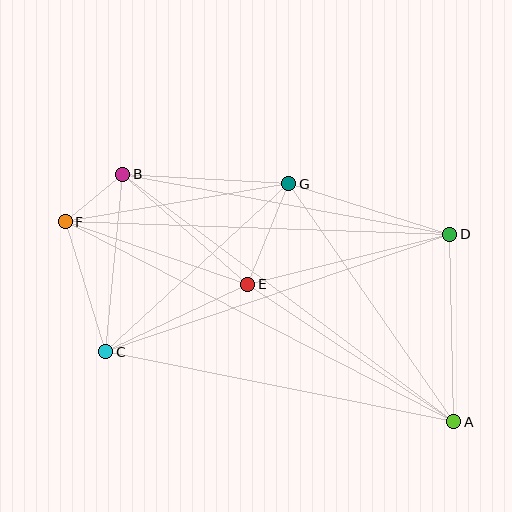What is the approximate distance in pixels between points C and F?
The distance between C and F is approximately 136 pixels.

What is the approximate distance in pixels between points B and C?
The distance between B and C is approximately 178 pixels.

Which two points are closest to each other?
Points B and F are closest to each other.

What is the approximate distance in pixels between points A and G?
The distance between A and G is approximately 289 pixels.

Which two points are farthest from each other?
Points A and F are farthest from each other.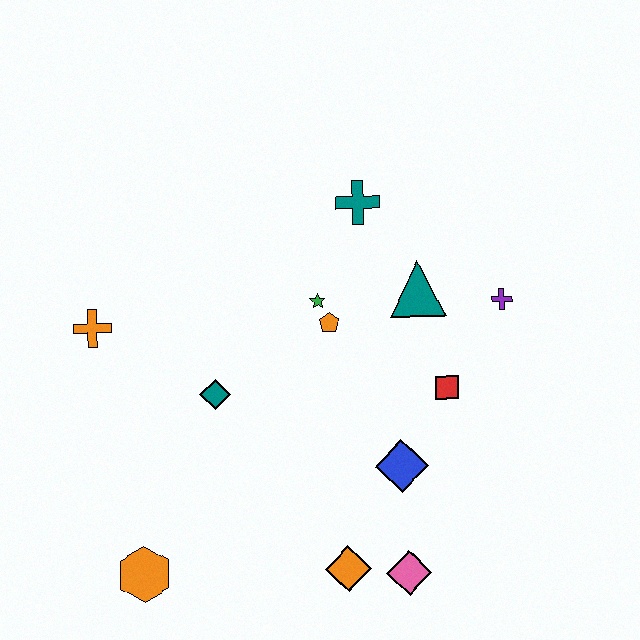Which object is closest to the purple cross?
The teal triangle is closest to the purple cross.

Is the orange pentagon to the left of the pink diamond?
Yes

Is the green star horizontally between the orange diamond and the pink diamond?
No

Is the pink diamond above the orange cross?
No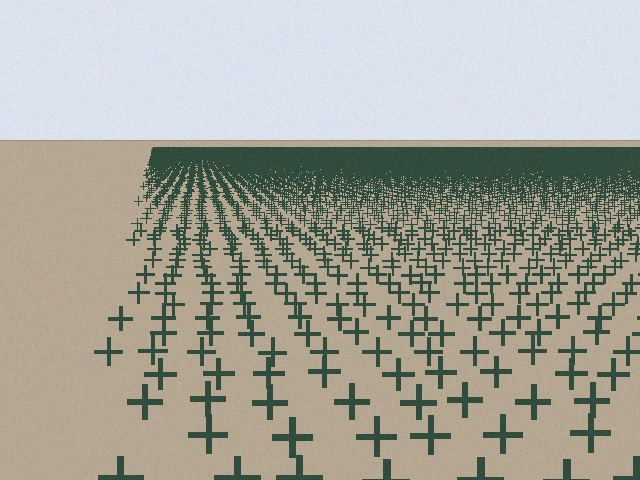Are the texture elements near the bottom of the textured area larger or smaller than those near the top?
Larger. Near the bottom, elements are closer to the viewer and appear at a bigger on-screen size.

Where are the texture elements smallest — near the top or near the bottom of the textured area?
Near the top.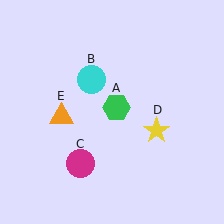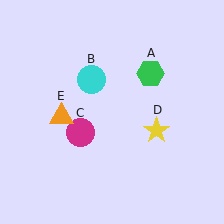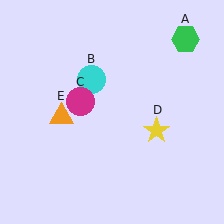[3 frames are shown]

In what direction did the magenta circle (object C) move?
The magenta circle (object C) moved up.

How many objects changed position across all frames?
2 objects changed position: green hexagon (object A), magenta circle (object C).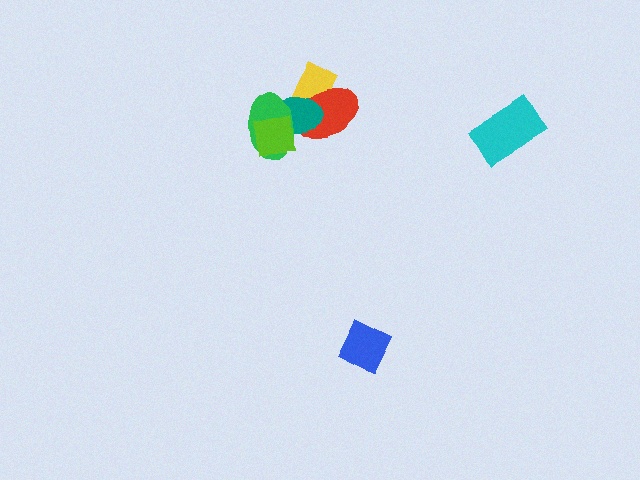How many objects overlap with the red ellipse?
3 objects overlap with the red ellipse.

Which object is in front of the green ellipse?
The lime square is in front of the green ellipse.